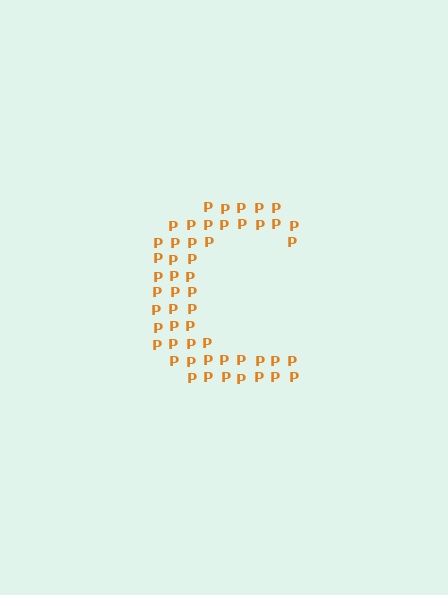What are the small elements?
The small elements are letter P's.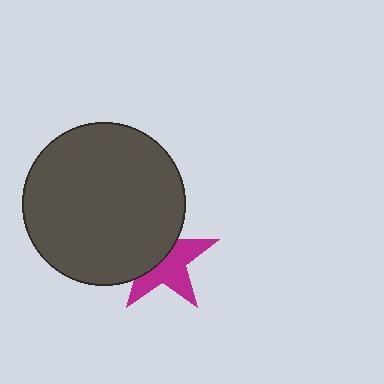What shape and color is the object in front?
The object in front is a dark gray circle.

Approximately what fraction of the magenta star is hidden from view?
Roughly 47% of the magenta star is hidden behind the dark gray circle.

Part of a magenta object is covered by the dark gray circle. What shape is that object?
It is a star.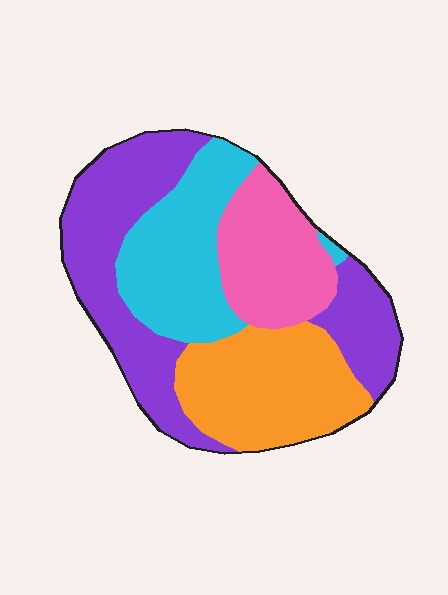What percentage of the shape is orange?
Orange takes up about one quarter (1/4) of the shape.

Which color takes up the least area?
Pink, at roughly 20%.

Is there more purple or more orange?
Purple.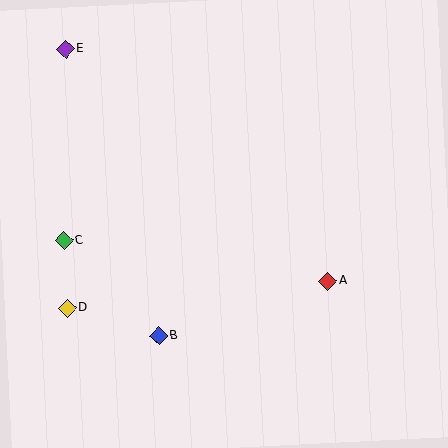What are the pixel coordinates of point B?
Point B is at (159, 336).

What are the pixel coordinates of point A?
Point A is at (327, 281).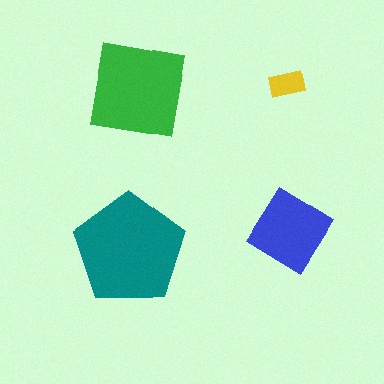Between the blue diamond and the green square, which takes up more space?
The green square.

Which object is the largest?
The teal pentagon.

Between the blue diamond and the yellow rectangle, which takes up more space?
The blue diamond.